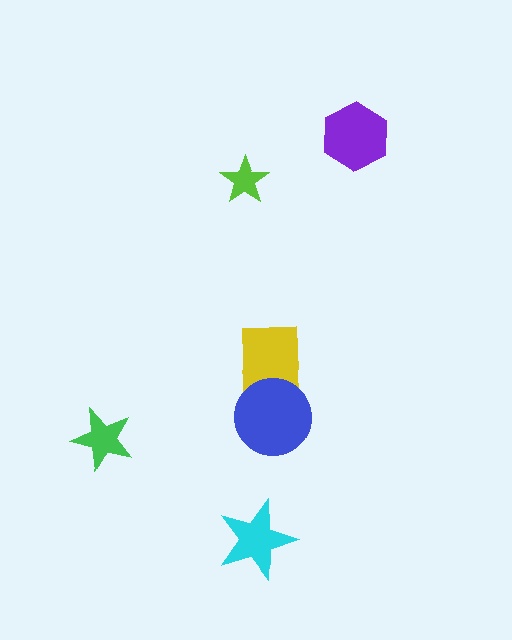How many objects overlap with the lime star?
0 objects overlap with the lime star.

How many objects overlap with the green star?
0 objects overlap with the green star.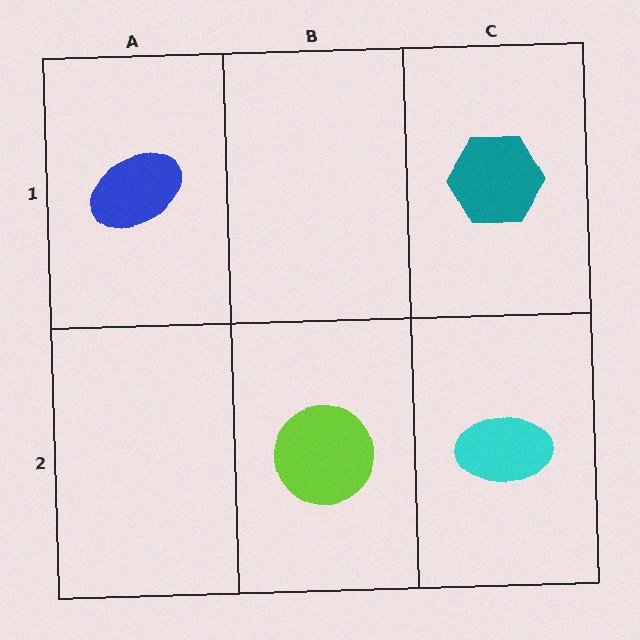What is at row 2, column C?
A cyan ellipse.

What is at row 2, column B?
A lime circle.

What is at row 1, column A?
A blue ellipse.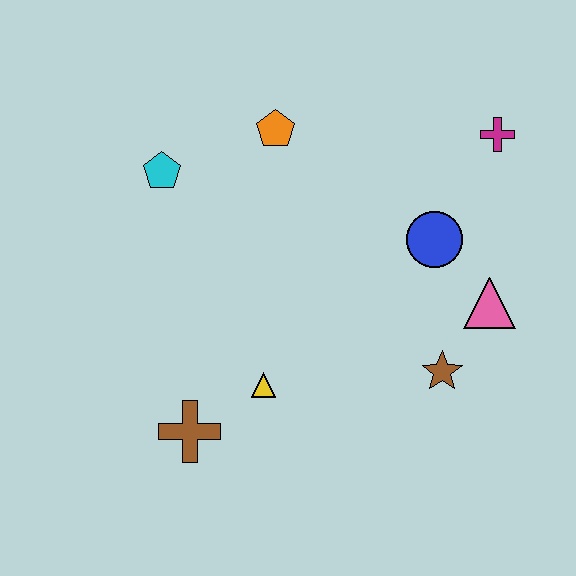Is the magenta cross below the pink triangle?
No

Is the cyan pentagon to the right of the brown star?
No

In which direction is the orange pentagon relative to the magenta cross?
The orange pentagon is to the left of the magenta cross.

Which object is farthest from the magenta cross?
The brown cross is farthest from the magenta cross.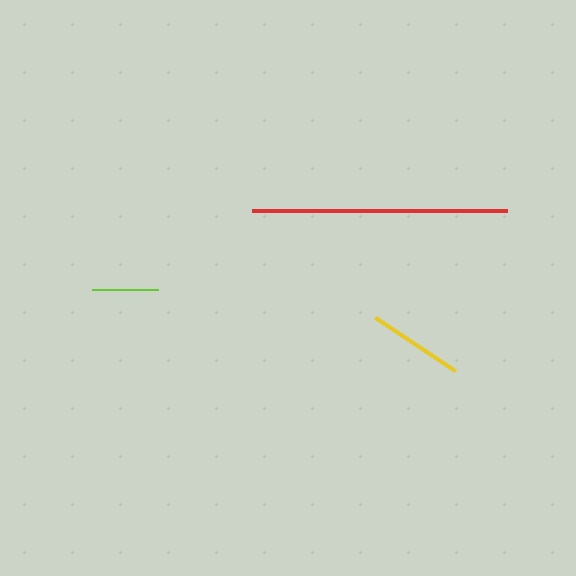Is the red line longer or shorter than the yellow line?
The red line is longer than the yellow line.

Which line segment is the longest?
The red line is the longest at approximately 255 pixels.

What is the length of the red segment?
The red segment is approximately 255 pixels long.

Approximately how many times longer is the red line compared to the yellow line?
The red line is approximately 2.7 times the length of the yellow line.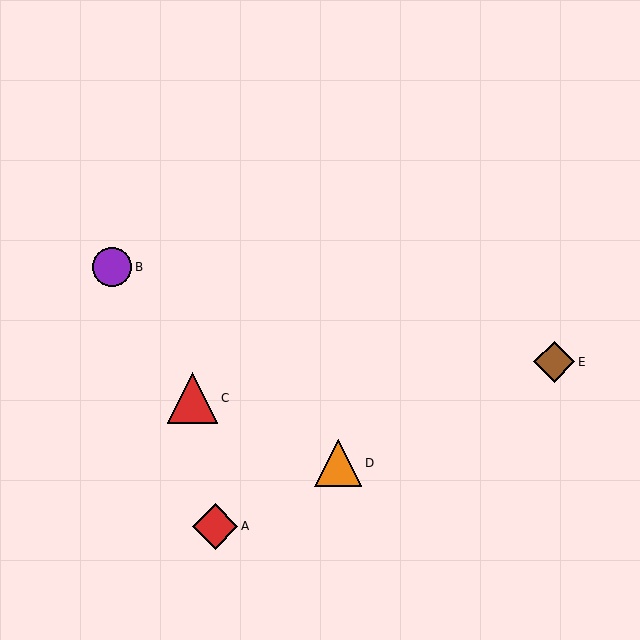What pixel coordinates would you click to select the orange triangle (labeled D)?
Click at (338, 463) to select the orange triangle D.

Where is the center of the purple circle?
The center of the purple circle is at (112, 267).